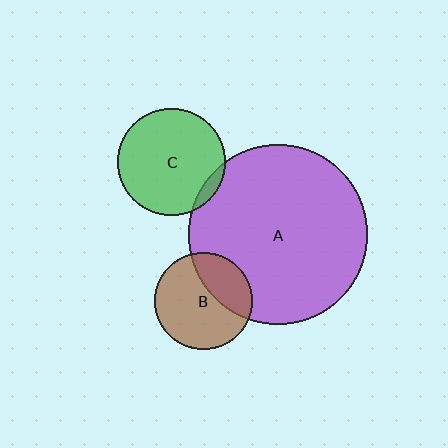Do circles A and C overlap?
Yes.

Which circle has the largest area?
Circle A (purple).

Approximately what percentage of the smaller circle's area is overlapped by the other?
Approximately 5%.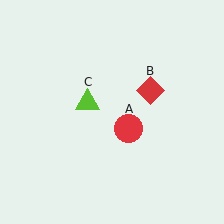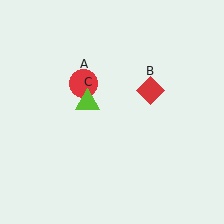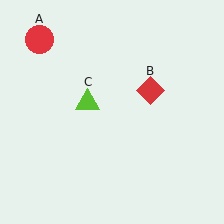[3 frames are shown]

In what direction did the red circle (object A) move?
The red circle (object A) moved up and to the left.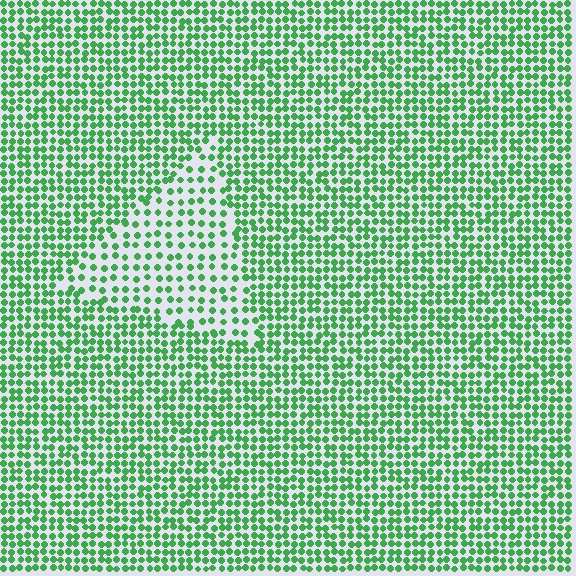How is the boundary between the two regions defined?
The boundary is defined by a change in element density (approximately 1.8x ratio). All elements are the same color, size, and shape.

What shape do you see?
I see a triangle.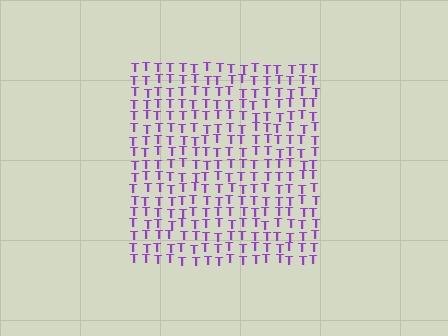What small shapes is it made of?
It is made of small letter T's.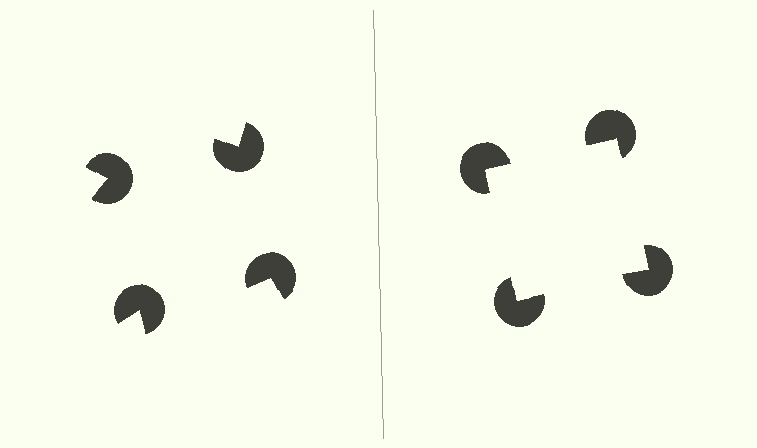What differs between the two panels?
The pac-man discs are positioned identically on both sides; only the wedge orientations differ. On the right they align to a square; on the left they are misaligned.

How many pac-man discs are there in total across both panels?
8 — 4 on each side.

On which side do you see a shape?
An illusory square appears on the right side. On the left side the wedge cuts are rotated, so no coherent shape forms.